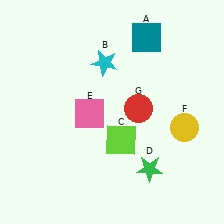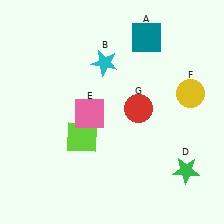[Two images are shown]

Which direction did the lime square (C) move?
The lime square (C) moved left.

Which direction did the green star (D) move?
The green star (D) moved right.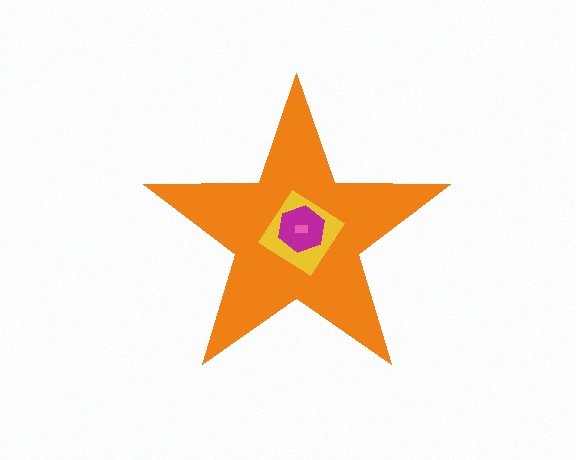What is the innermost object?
The pink rectangle.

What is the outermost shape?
The orange star.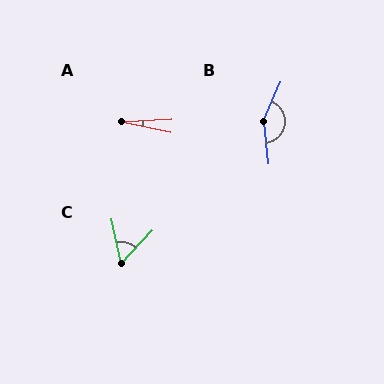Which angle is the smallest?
A, at approximately 15 degrees.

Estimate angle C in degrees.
Approximately 54 degrees.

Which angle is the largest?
B, at approximately 150 degrees.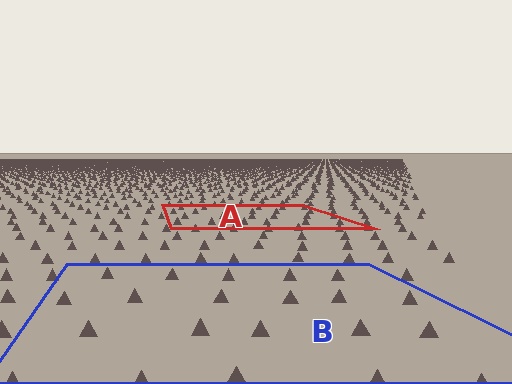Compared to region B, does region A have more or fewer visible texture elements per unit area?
Region A has more texture elements per unit area — they are packed more densely because it is farther away.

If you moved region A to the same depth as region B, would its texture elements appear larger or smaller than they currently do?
They would appear larger. At a closer depth, the same texture elements are projected at a bigger on-screen size.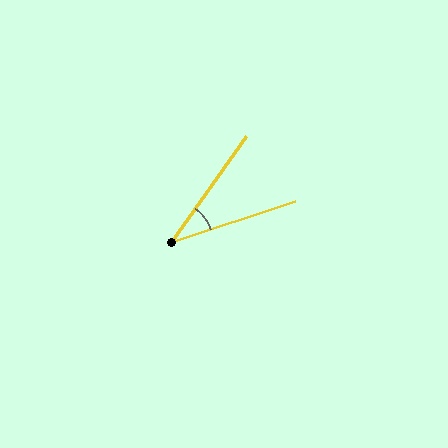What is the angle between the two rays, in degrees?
Approximately 36 degrees.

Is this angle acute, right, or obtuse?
It is acute.